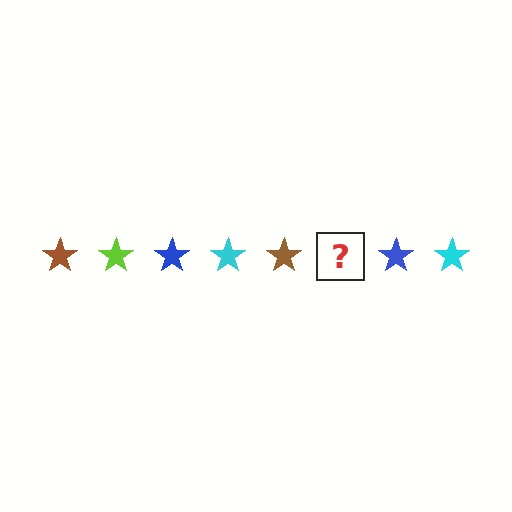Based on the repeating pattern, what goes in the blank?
The blank should be a lime star.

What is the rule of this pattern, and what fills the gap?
The rule is that the pattern cycles through brown, lime, blue, cyan stars. The gap should be filled with a lime star.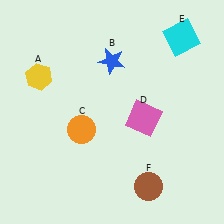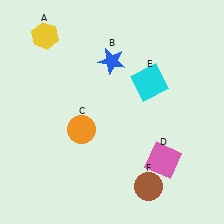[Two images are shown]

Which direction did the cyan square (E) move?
The cyan square (E) moved down.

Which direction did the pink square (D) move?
The pink square (D) moved down.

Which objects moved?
The objects that moved are: the yellow hexagon (A), the pink square (D), the cyan square (E).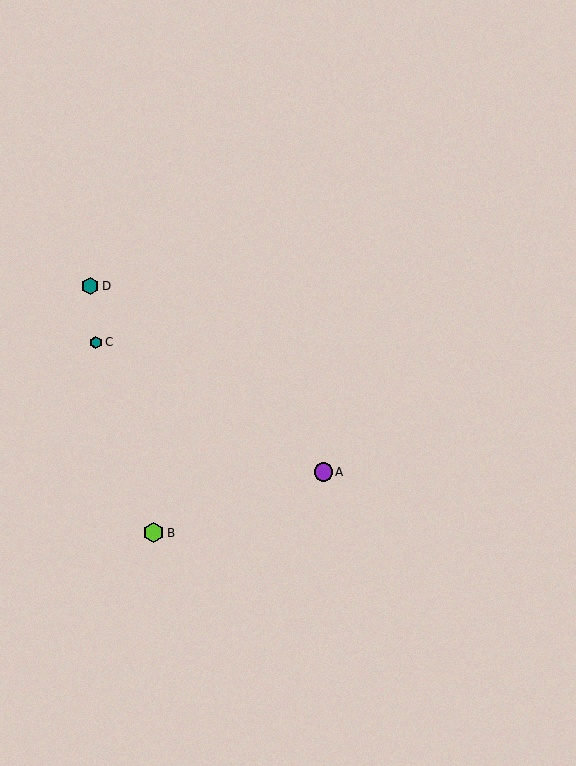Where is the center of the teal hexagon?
The center of the teal hexagon is at (90, 286).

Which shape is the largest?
The lime hexagon (labeled B) is the largest.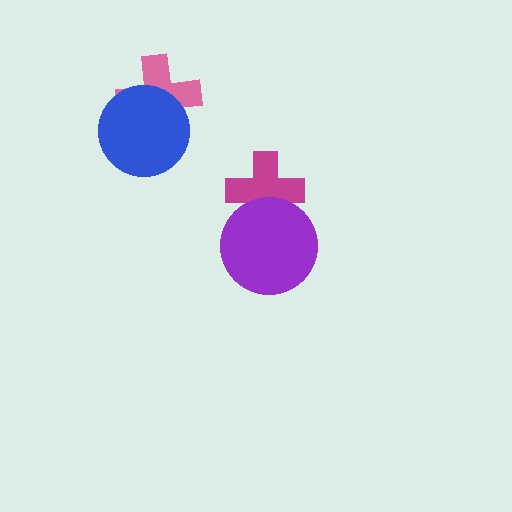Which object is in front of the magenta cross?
The purple circle is in front of the magenta cross.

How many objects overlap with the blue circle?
1 object overlaps with the blue circle.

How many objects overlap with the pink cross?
1 object overlaps with the pink cross.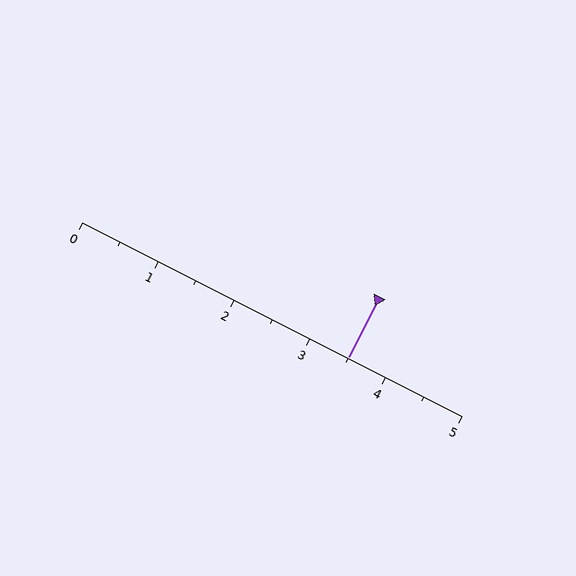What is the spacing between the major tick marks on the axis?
The major ticks are spaced 1 apart.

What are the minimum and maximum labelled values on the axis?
The axis runs from 0 to 5.